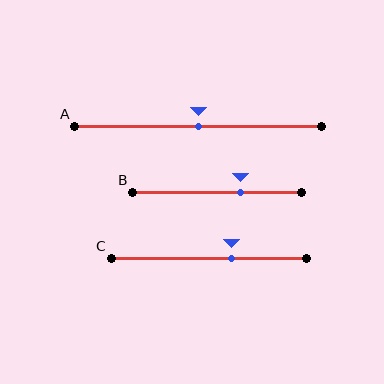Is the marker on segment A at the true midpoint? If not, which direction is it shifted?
Yes, the marker on segment A is at the true midpoint.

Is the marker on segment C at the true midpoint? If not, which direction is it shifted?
No, the marker on segment C is shifted to the right by about 12% of the segment length.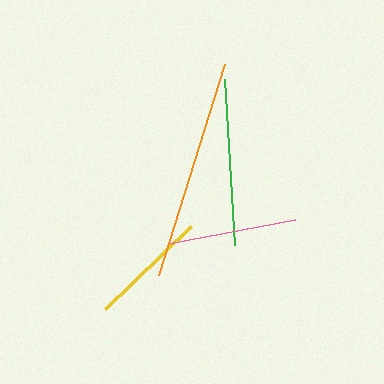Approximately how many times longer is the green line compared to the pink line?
The green line is approximately 1.3 times the length of the pink line.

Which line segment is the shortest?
The yellow line is the shortest at approximately 120 pixels.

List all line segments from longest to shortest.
From longest to shortest: orange, green, pink, yellow.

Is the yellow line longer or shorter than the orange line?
The orange line is longer than the yellow line.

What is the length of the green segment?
The green segment is approximately 166 pixels long.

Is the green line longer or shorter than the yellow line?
The green line is longer than the yellow line.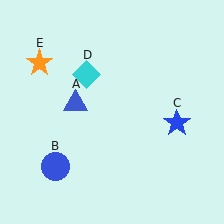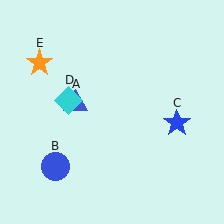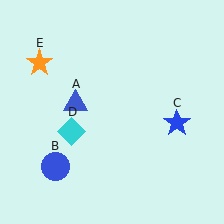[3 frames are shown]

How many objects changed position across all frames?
1 object changed position: cyan diamond (object D).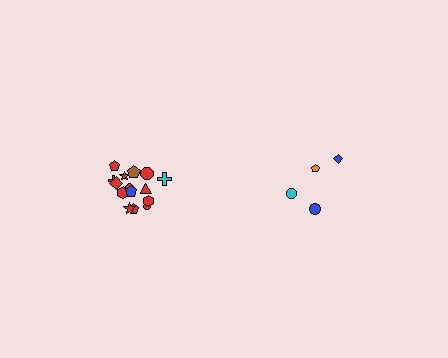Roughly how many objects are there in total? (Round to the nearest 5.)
Roughly 20 objects in total.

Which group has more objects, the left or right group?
The left group.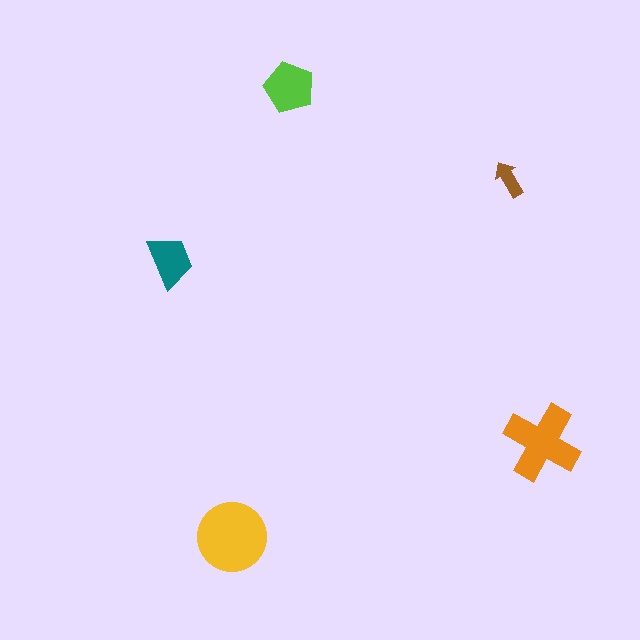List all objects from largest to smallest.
The yellow circle, the orange cross, the lime pentagon, the teal trapezoid, the brown arrow.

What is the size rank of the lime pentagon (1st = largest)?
3rd.